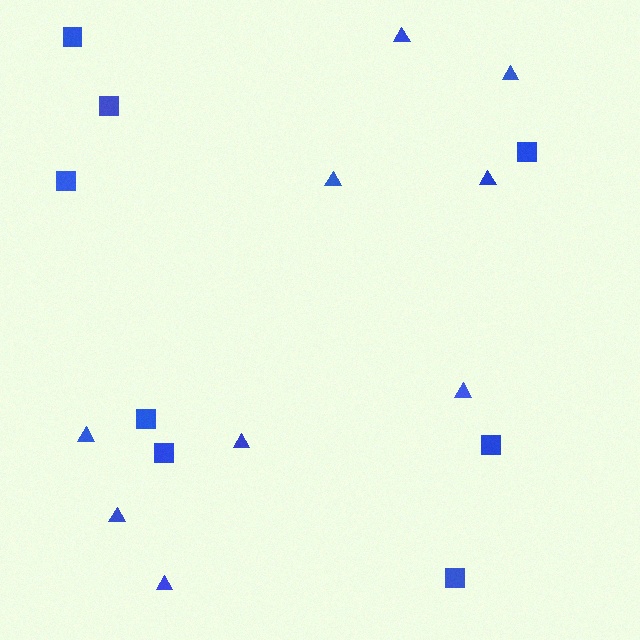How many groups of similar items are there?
There are 2 groups: one group of squares (8) and one group of triangles (9).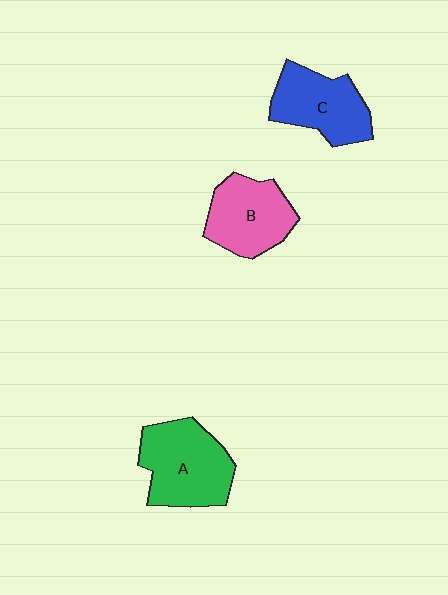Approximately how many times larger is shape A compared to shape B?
Approximately 1.2 times.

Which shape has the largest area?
Shape A (green).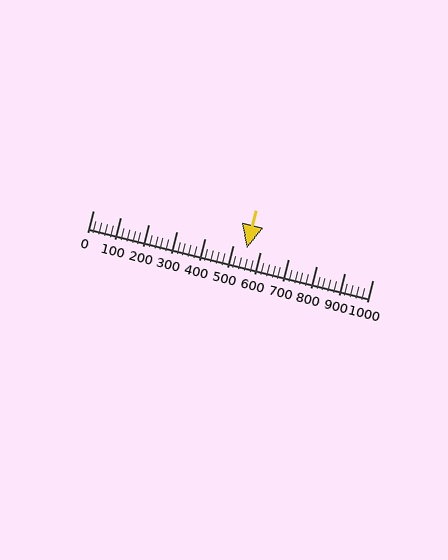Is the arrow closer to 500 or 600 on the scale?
The arrow is closer to 600.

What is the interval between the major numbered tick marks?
The major tick marks are spaced 100 units apart.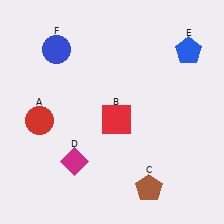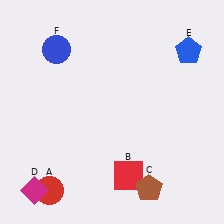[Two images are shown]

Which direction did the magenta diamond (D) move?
The magenta diamond (D) moved left.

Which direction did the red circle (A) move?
The red circle (A) moved down.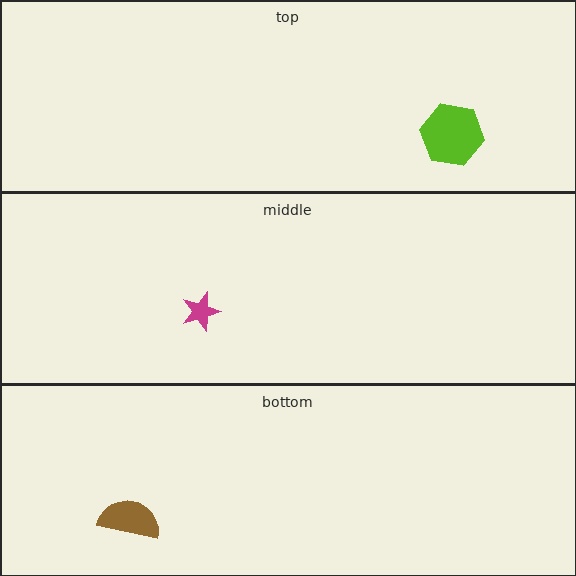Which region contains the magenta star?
The middle region.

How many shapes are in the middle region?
1.